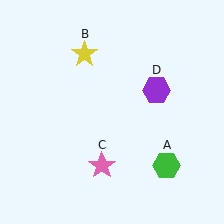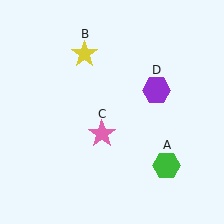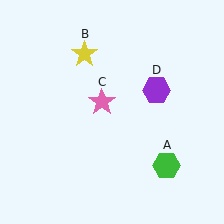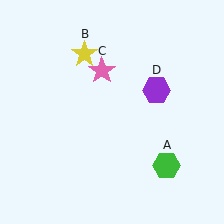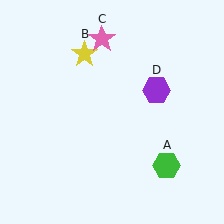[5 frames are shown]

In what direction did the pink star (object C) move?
The pink star (object C) moved up.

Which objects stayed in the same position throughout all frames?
Green hexagon (object A) and yellow star (object B) and purple hexagon (object D) remained stationary.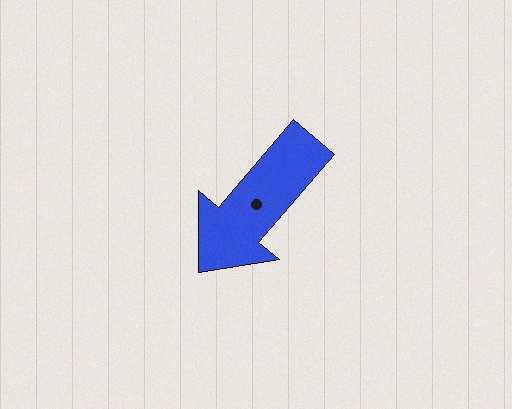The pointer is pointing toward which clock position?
Roughly 7 o'clock.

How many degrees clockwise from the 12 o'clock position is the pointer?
Approximately 221 degrees.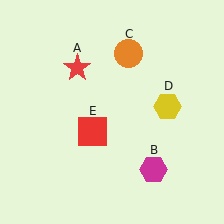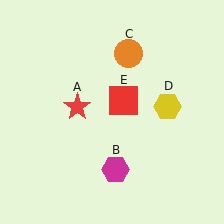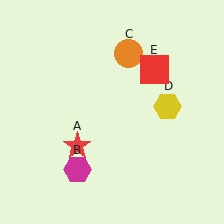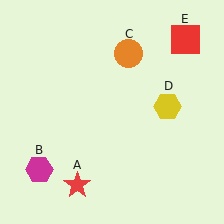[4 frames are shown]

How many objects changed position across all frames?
3 objects changed position: red star (object A), magenta hexagon (object B), red square (object E).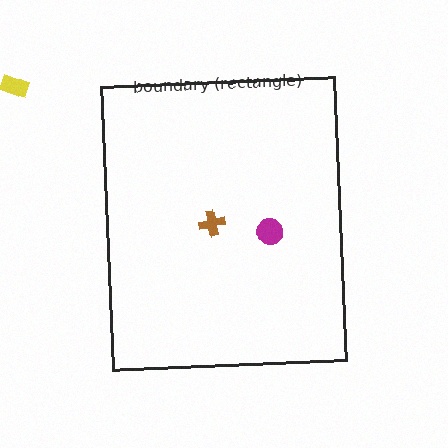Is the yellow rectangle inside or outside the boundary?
Outside.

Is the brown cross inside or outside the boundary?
Inside.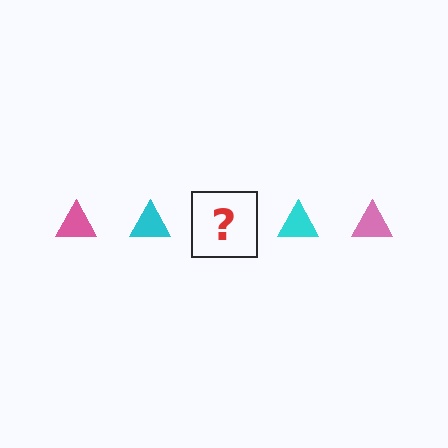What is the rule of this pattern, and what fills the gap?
The rule is that the pattern cycles through pink, cyan triangles. The gap should be filled with a pink triangle.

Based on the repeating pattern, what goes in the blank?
The blank should be a pink triangle.